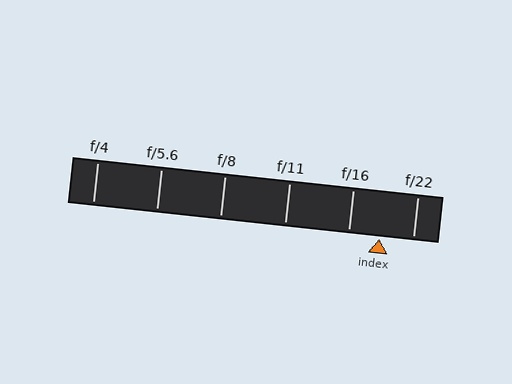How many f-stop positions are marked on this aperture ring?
There are 6 f-stop positions marked.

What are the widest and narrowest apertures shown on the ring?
The widest aperture shown is f/4 and the narrowest is f/22.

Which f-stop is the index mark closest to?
The index mark is closest to f/16.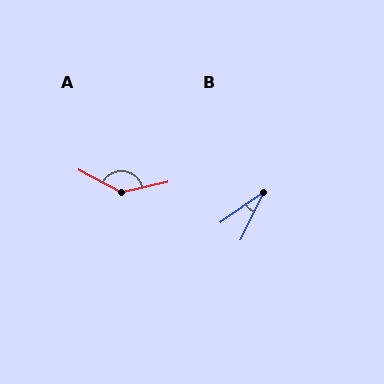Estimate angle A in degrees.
Approximately 139 degrees.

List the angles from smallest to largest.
B (29°), A (139°).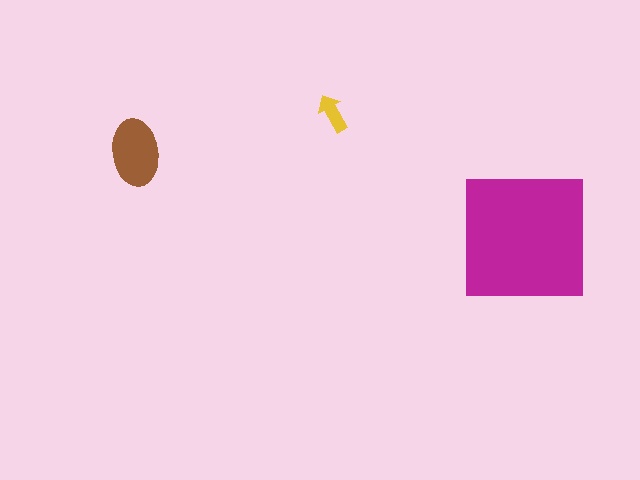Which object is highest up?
The yellow arrow is topmost.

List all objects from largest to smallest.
The magenta square, the brown ellipse, the yellow arrow.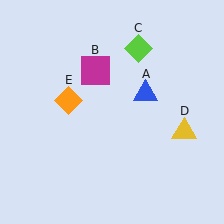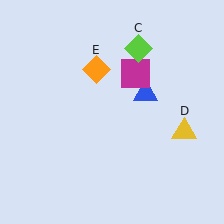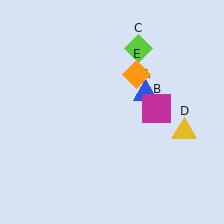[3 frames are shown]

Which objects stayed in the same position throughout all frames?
Blue triangle (object A) and lime diamond (object C) and yellow triangle (object D) remained stationary.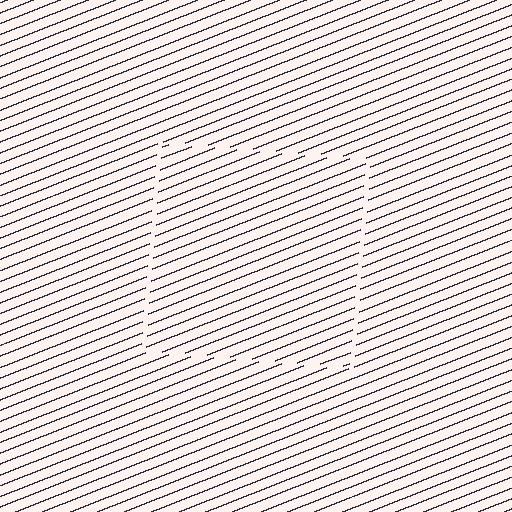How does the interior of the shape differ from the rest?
The interior of the shape contains the same grating, shifted by half a period — the contour is defined by the phase discontinuity where line-ends from the inner and outer gratings abut.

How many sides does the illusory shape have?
4 sides — the line-ends trace a square.